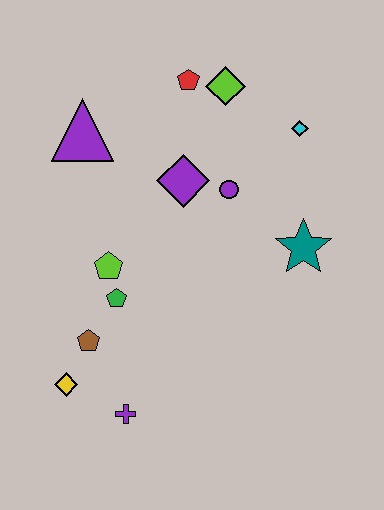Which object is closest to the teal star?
The purple circle is closest to the teal star.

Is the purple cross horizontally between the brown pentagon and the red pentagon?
Yes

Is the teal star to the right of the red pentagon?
Yes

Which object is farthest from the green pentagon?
The cyan diamond is farthest from the green pentagon.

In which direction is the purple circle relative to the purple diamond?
The purple circle is to the right of the purple diamond.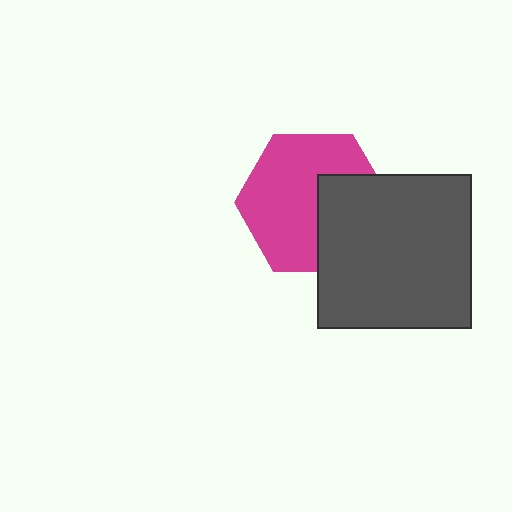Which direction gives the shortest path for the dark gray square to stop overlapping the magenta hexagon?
Moving right gives the shortest separation.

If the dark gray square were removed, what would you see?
You would see the complete magenta hexagon.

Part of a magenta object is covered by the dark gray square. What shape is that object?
It is a hexagon.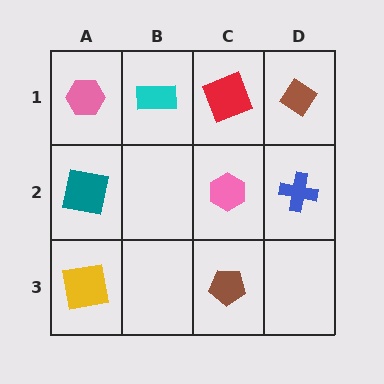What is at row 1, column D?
A brown diamond.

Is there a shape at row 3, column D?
No, that cell is empty.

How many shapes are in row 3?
2 shapes.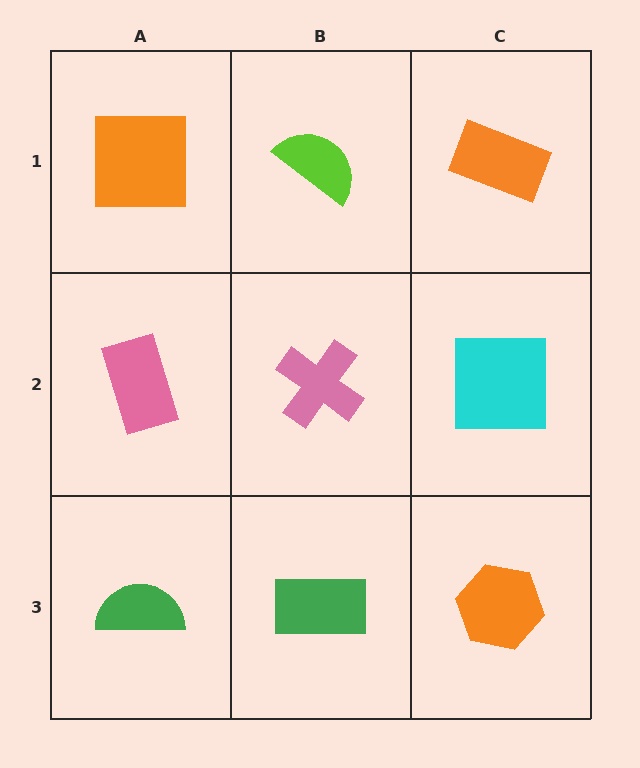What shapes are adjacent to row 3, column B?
A pink cross (row 2, column B), a green semicircle (row 3, column A), an orange hexagon (row 3, column C).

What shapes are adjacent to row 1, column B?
A pink cross (row 2, column B), an orange square (row 1, column A), an orange rectangle (row 1, column C).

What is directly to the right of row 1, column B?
An orange rectangle.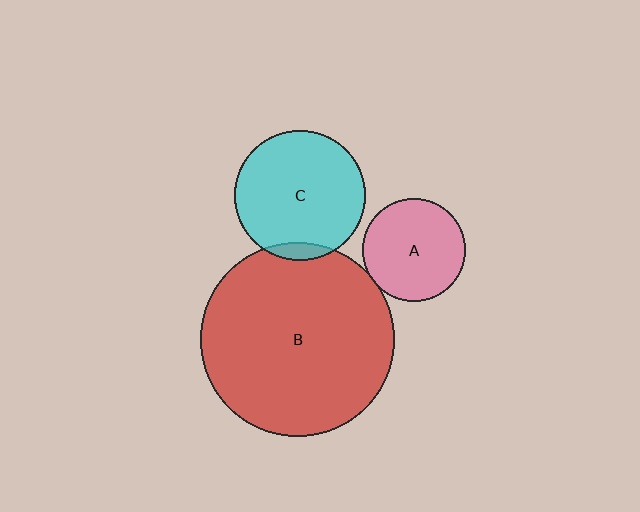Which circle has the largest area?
Circle B (red).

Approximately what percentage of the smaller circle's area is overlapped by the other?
Approximately 5%.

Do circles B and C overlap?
Yes.